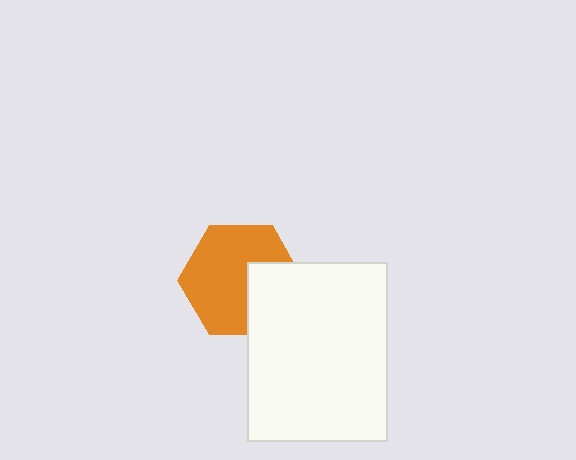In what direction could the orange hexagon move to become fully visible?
The orange hexagon could move left. That would shift it out from behind the white rectangle entirely.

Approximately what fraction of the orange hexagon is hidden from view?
Roughly 31% of the orange hexagon is hidden behind the white rectangle.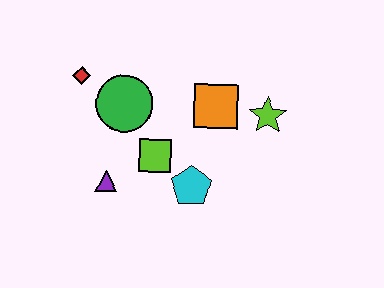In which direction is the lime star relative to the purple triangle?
The lime star is to the right of the purple triangle.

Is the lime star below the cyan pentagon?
No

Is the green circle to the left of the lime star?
Yes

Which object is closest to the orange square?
The lime star is closest to the orange square.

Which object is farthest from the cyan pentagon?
The red diamond is farthest from the cyan pentagon.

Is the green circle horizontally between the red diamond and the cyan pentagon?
Yes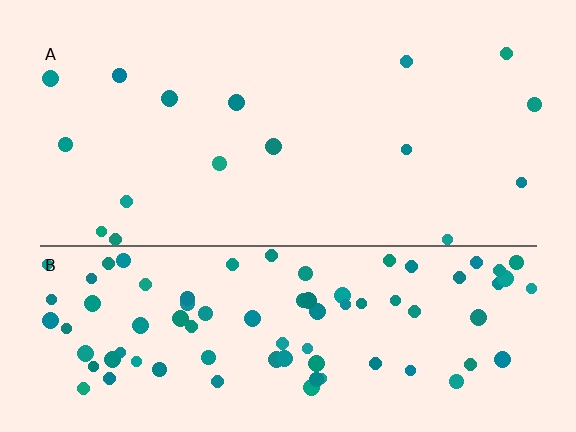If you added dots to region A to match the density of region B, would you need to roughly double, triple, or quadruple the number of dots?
Approximately quadruple.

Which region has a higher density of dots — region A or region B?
B (the bottom).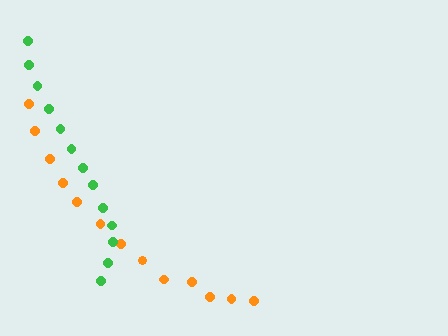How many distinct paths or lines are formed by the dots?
There are 2 distinct paths.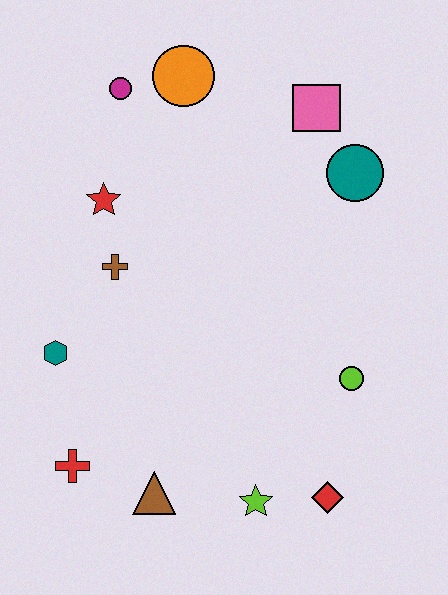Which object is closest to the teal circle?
The pink square is closest to the teal circle.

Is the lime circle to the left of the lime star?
No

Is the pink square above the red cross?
Yes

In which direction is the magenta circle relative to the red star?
The magenta circle is above the red star.